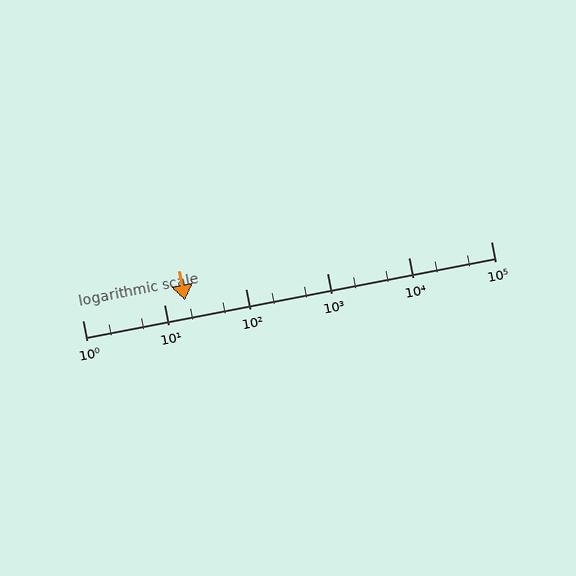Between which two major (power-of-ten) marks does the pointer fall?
The pointer is between 10 and 100.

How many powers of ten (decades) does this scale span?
The scale spans 5 decades, from 1 to 100000.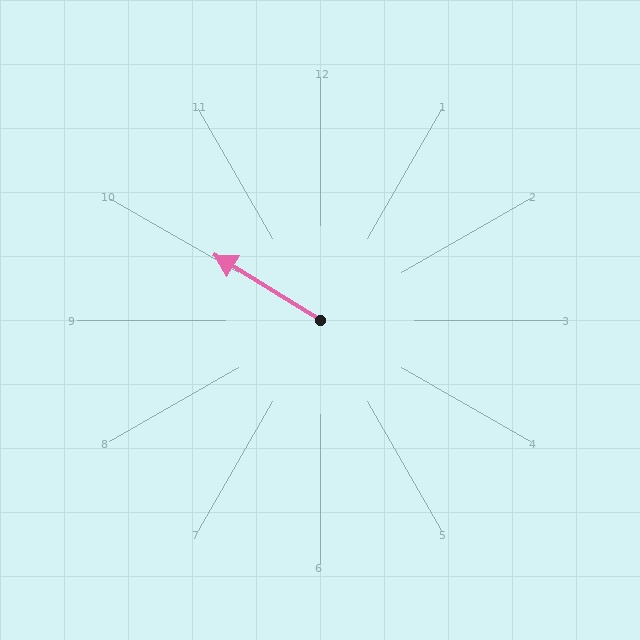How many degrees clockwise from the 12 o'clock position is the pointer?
Approximately 302 degrees.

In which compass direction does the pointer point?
Northwest.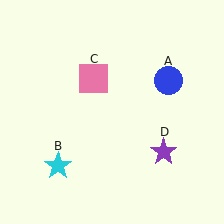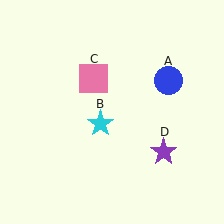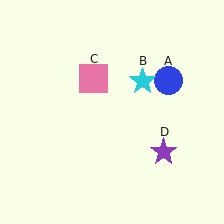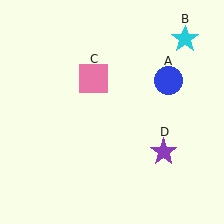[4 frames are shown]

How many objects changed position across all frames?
1 object changed position: cyan star (object B).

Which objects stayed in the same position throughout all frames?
Blue circle (object A) and pink square (object C) and purple star (object D) remained stationary.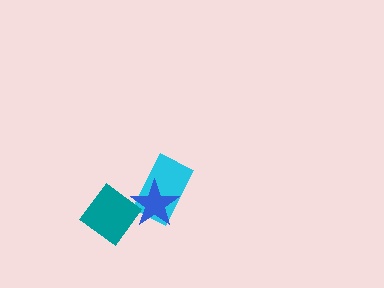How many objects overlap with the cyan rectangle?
1 object overlaps with the cyan rectangle.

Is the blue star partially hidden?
Yes, it is partially covered by another shape.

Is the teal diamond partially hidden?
No, no other shape covers it.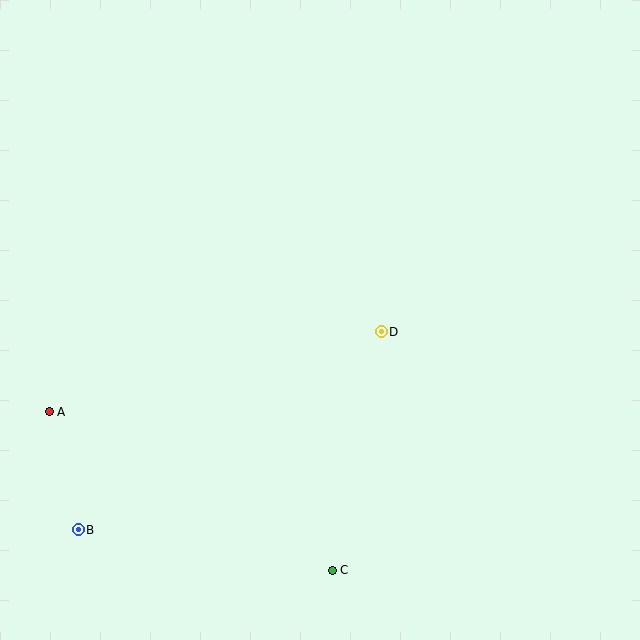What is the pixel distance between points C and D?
The distance between C and D is 243 pixels.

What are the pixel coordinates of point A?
Point A is at (49, 412).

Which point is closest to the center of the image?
Point D at (381, 332) is closest to the center.